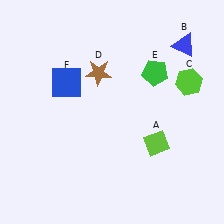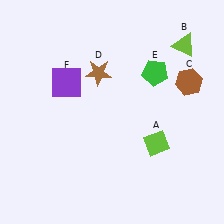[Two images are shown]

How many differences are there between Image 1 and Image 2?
There are 3 differences between the two images.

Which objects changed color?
B changed from blue to lime. C changed from lime to brown. F changed from blue to purple.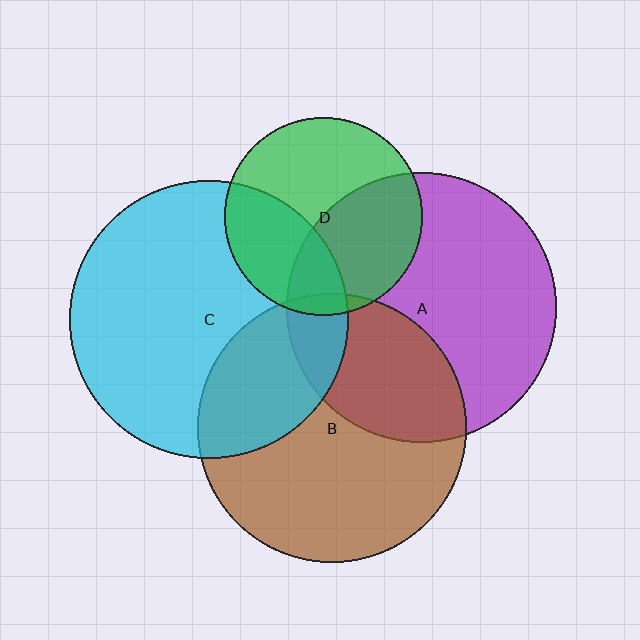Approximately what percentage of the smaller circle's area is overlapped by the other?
Approximately 15%.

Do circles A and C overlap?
Yes.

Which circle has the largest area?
Circle C (cyan).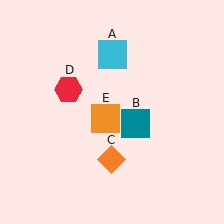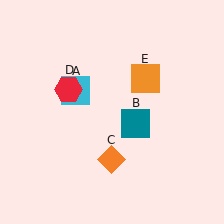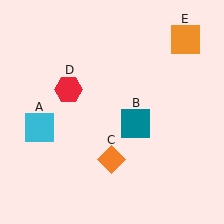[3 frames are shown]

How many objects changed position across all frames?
2 objects changed position: cyan square (object A), orange square (object E).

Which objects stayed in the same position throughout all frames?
Teal square (object B) and orange diamond (object C) and red hexagon (object D) remained stationary.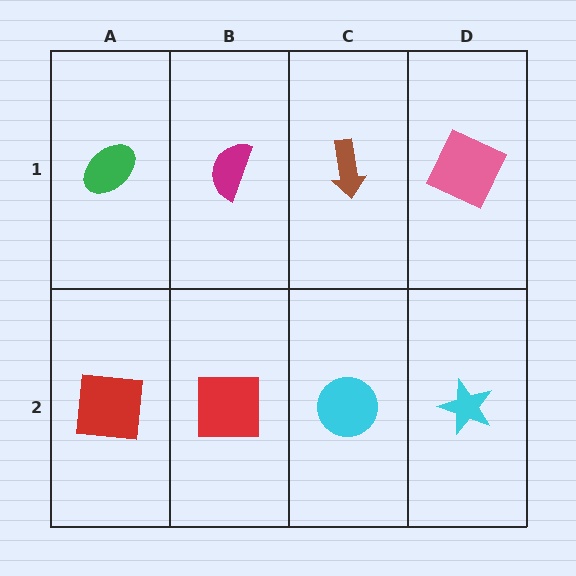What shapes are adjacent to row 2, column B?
A magenta semicircle (row 1, column B), a red square (row 2, column A), a cyan circle (row 2, column C).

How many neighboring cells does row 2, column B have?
3.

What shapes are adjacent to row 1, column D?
A cyan star (row 2, column D), a brown arrow (row 1, column C).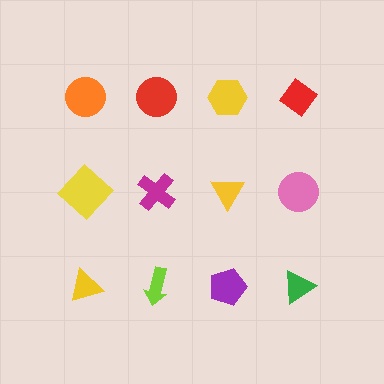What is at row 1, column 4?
A red diamond.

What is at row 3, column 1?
A yellow triangle.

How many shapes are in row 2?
4 shapes.